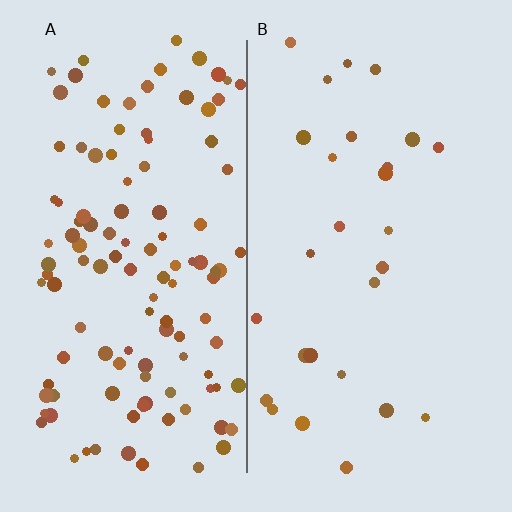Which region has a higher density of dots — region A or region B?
A (the left).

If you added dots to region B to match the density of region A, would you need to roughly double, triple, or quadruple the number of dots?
Approximately quadruple.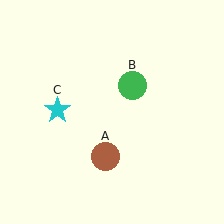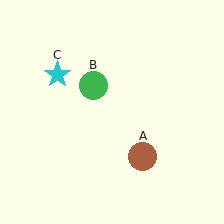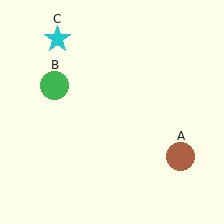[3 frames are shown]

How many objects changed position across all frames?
3 objects changed position: brown circle (object A), green circle (object B), cyan star (object C).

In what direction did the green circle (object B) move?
The green circle (object B) moved left.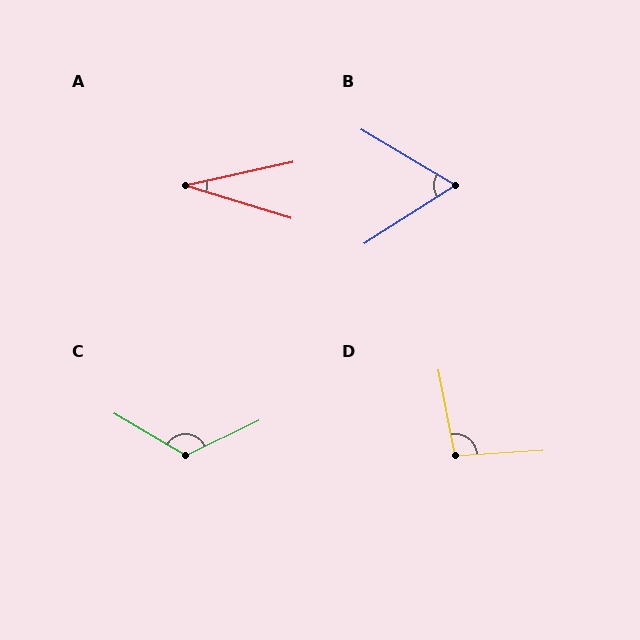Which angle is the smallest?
A, at approximately 29 degrees.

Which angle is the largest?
C, at approximately 124 degrees.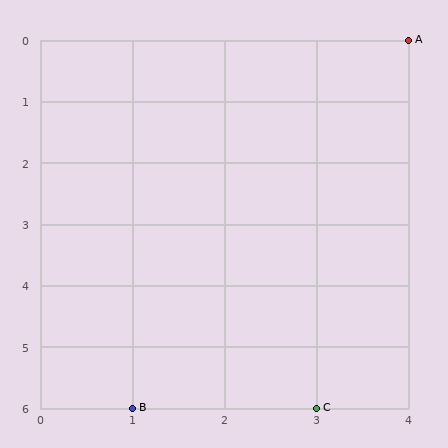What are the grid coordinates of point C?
Point C is at grid coordinates (3, 6).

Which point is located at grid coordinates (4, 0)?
Point A is at (4, 0).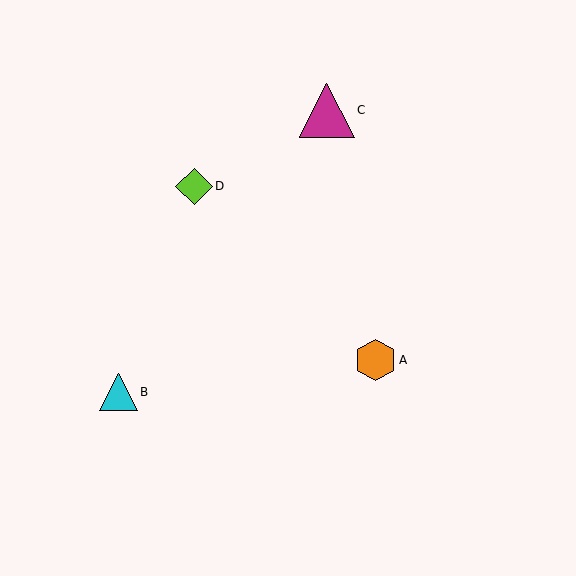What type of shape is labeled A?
Shape A is an orange hexagon.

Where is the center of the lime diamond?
The center of the lime diamond is at (194, 186).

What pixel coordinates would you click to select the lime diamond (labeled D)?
Click at (194, 186) to select the lime diamond D.